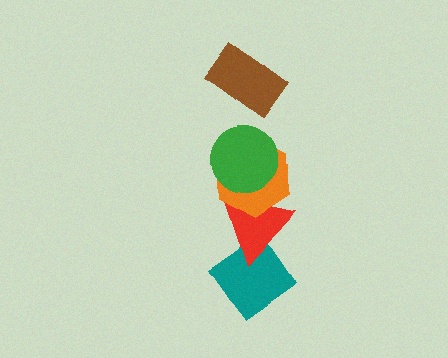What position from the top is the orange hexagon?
The orange hexagon is 3rd from the top.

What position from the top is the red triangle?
The red triangle is 4th from the top.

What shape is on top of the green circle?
The brown rectangle is on top of the green circle.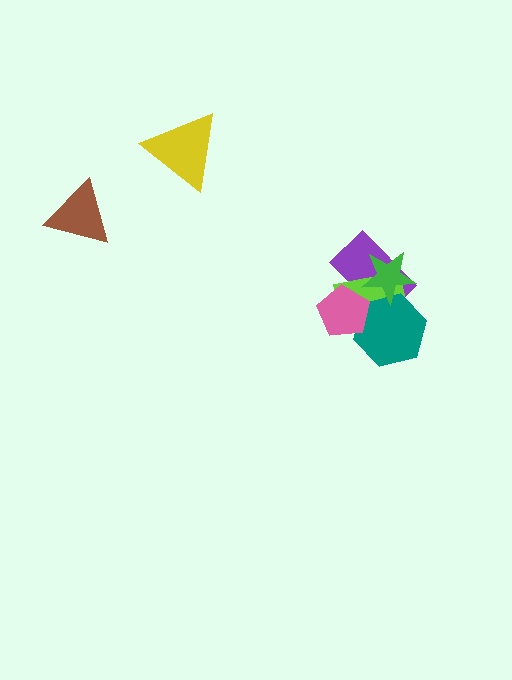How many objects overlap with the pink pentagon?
3 objects overlap with the pink pentagon.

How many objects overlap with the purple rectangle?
4 objects overlap with the purple rectangle.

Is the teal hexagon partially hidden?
Yes, it is partially covered by another shape.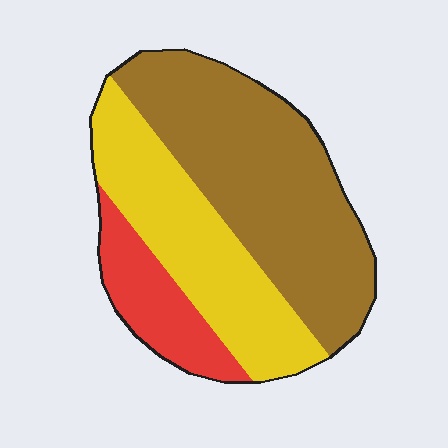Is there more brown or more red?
Brown.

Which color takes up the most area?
Brown, at roughly 50%.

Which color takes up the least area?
Red, at roughly 15%.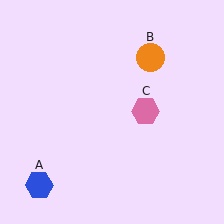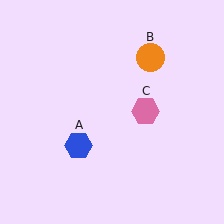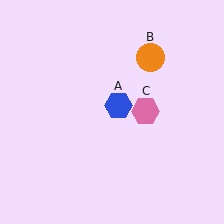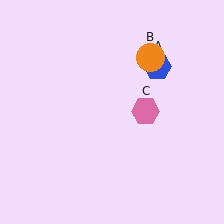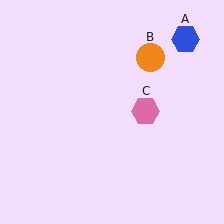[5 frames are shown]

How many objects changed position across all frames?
1 object changed position: blue hexagon (object A).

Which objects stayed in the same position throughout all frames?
Orange circle (object B) and pink hexagon (object C) remained stationary.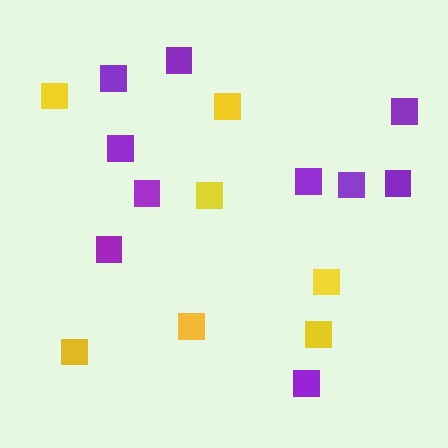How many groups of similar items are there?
There are 2 groups: one group of yellow squares (7) and one group of purple squares (10).